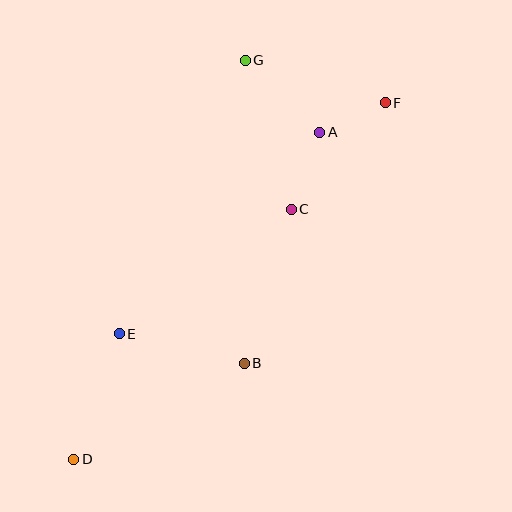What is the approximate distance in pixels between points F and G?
The distance between F and G is approximately 147 pixels.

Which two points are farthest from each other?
Points D and F are farthest from each other.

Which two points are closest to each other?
Points A and F are closest to each other.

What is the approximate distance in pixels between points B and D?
The distance between B and D is approximately 196 pixels.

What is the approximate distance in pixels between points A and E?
The distance between A and E is approximately 284 pixels.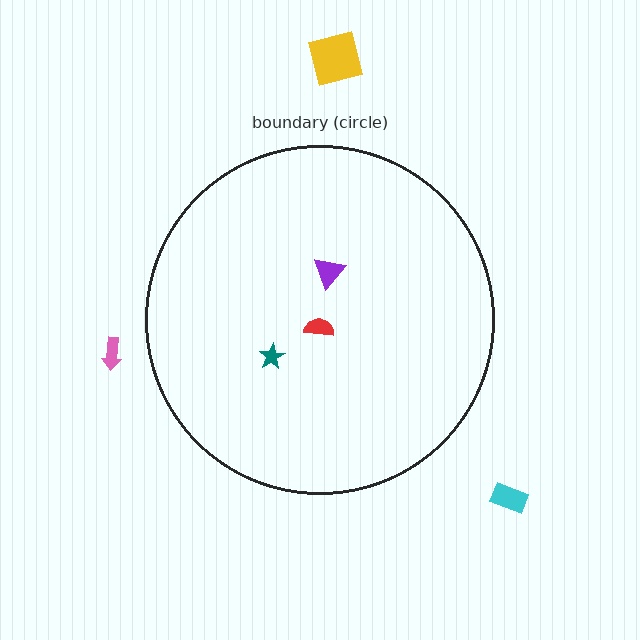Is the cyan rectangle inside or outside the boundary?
Outside.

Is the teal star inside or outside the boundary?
Inside.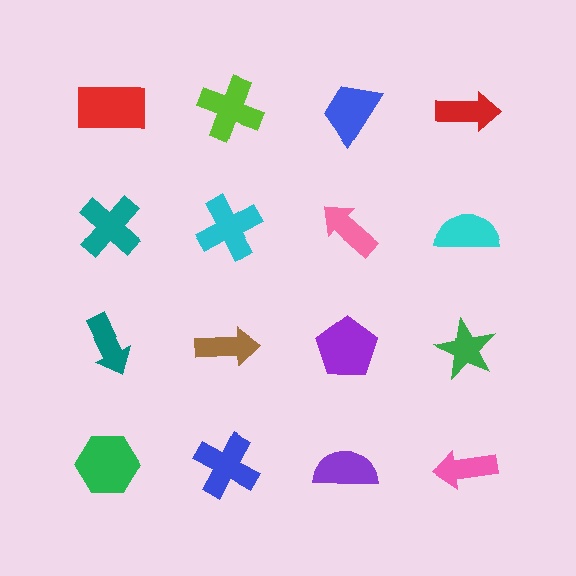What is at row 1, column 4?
A red arrow.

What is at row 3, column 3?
A purple pentagon.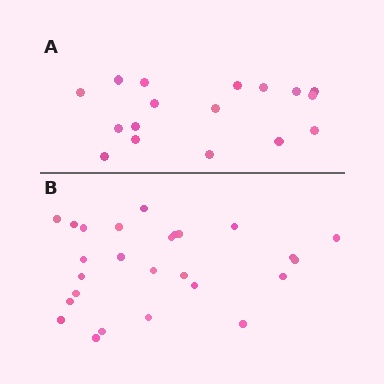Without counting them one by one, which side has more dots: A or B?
Region B (the bottom region) has more dots.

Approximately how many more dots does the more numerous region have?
Region B has roughly 8 or so more dots than region A.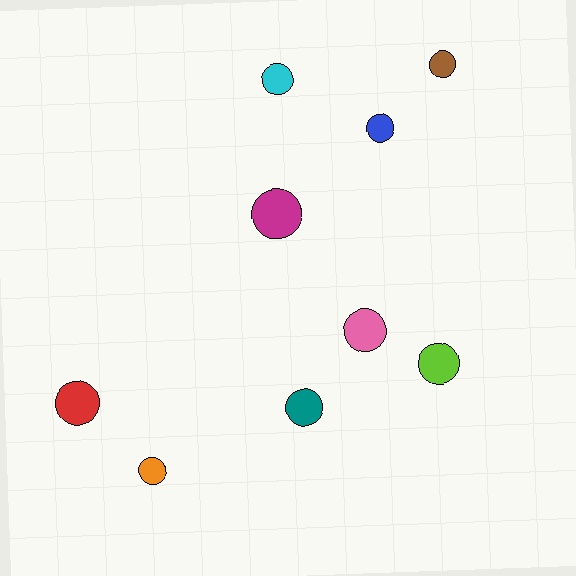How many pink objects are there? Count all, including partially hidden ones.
There is 1 pink object.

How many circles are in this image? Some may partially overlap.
There are 9 circles.